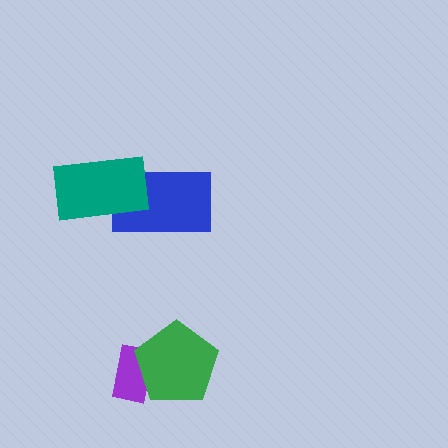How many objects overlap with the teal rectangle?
1 object overlaps with the teal rectangle.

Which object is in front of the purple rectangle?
The green pentagon is in front of the purple rectangle.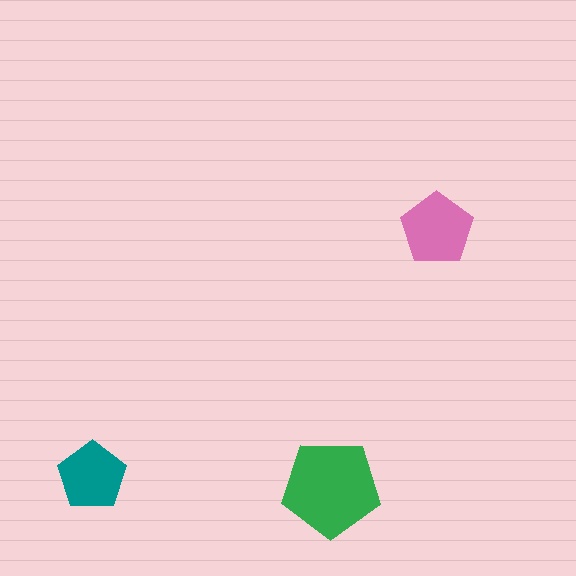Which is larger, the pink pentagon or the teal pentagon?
The pink one.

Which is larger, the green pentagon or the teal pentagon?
The green one.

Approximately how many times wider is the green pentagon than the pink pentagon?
About 1.5 times wider.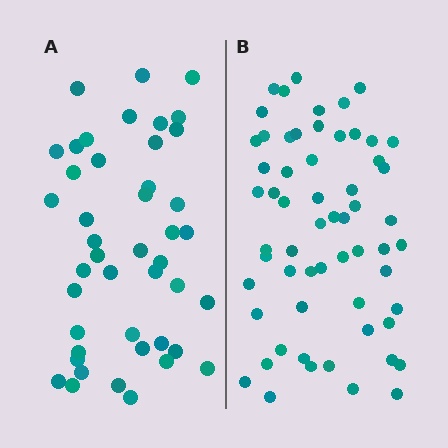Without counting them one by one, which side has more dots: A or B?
Region B (the right region) has more dots.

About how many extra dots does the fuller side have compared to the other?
Region B has approximately 15 more dots than region A.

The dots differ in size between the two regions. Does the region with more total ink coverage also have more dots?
No. Region A has more total ink coverage because its dots are larger, but region B actually contains more individual dots. Total area can be misleading — the number of items is what matters here.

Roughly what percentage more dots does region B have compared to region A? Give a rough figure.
About 35% more.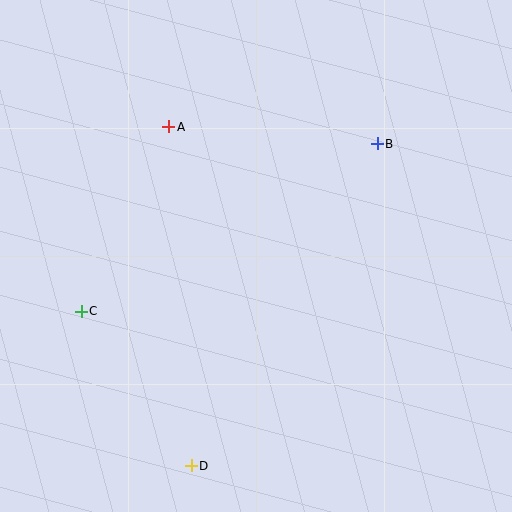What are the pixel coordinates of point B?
Point B is at (377, 144).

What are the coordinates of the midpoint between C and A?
The midpoint between C and A is at (125, 219).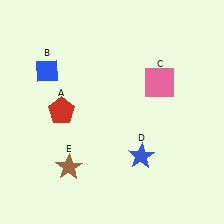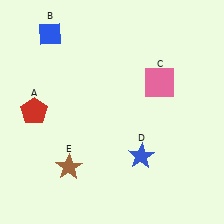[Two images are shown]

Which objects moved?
The objects that moved are: the red pentagon (A), the blue diamond (B).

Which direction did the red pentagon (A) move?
The red pentagon (A) moved left.